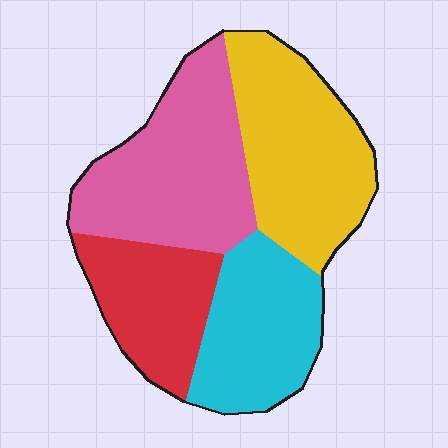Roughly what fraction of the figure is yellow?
Yellow covers 29% of the figure.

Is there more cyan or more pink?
Pink.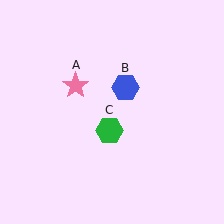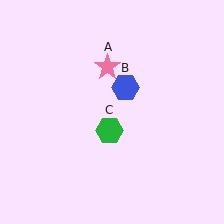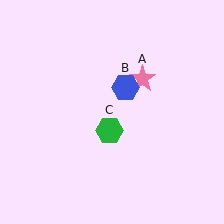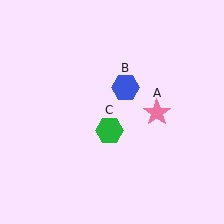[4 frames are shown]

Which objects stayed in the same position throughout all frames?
Blue hexagon (object B) and green hexagon (object C) remained stationary.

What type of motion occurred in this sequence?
The pink star (object A) rotated clockwise around the center of the scene.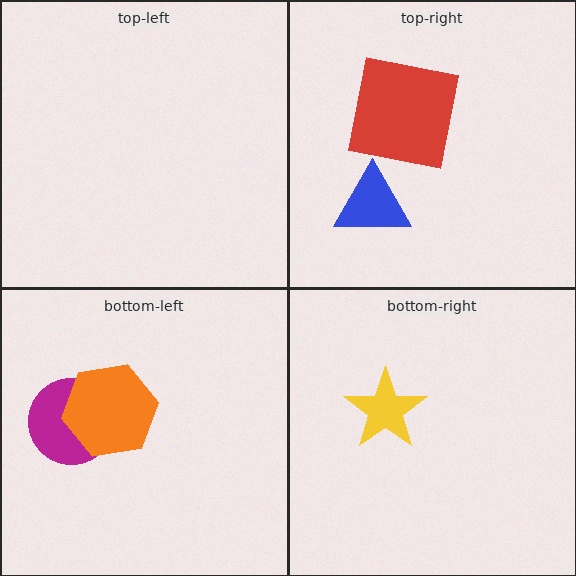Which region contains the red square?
The top-right region.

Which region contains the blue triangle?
The top-right region.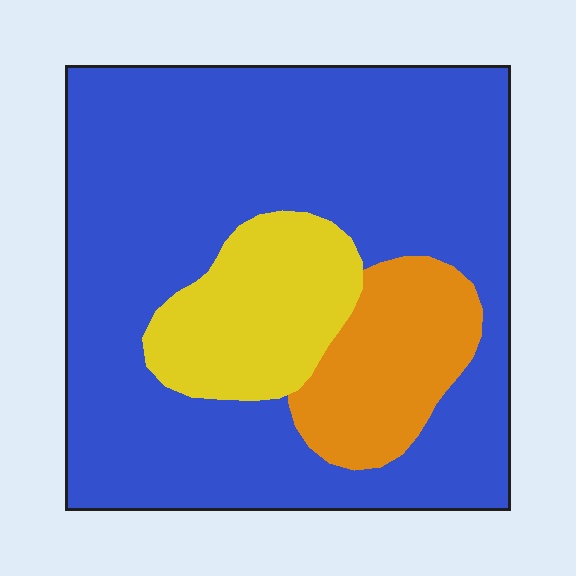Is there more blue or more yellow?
Blue.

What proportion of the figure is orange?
Orange takes up less than a sixth of the figure.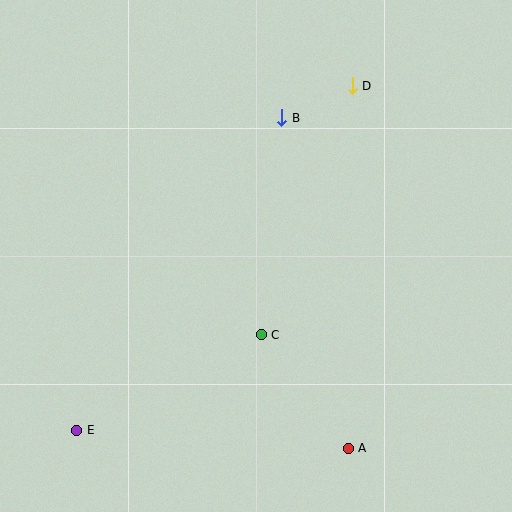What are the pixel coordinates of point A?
Point A is at (348, 448).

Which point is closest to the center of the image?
Point C at (261, 335) is closest to the center.